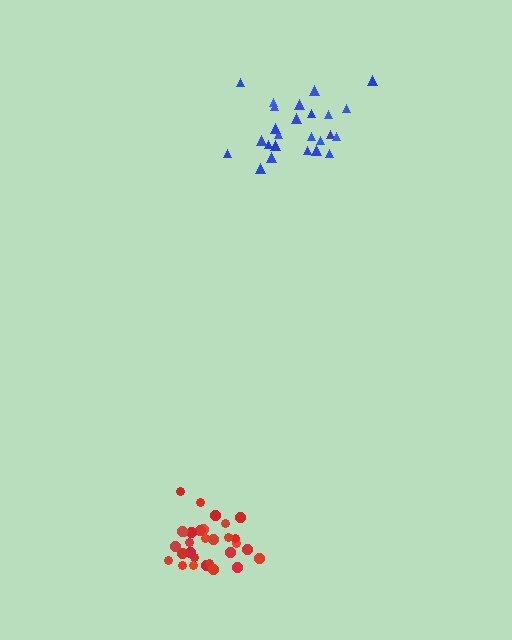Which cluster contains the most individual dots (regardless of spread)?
Red (30).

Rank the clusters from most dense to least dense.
red, blue.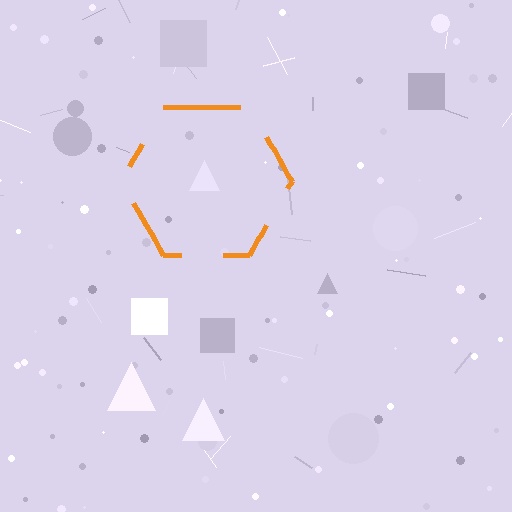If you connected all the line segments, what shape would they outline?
They would outline a hexagon.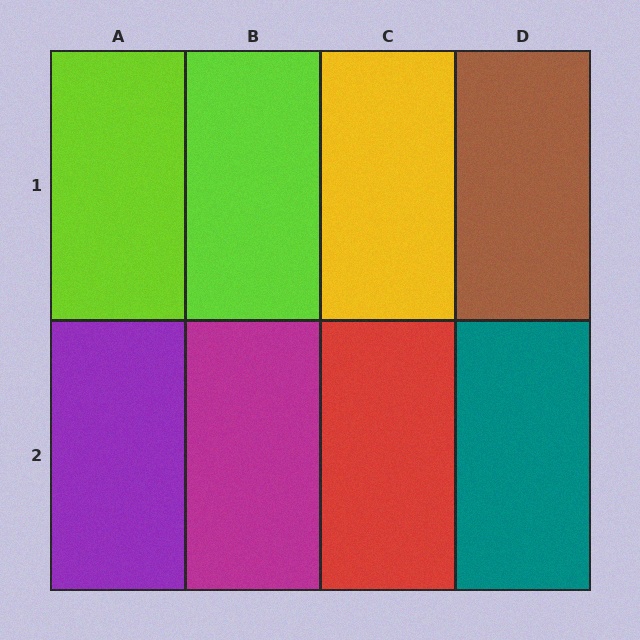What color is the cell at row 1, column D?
Brown.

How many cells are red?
1 cell is red.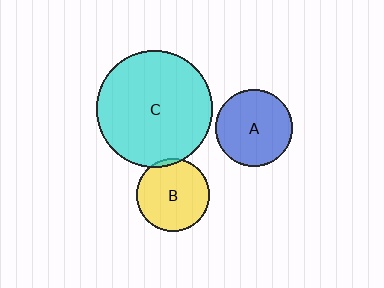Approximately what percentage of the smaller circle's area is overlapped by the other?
Approximately 5%.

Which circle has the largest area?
Circle C (cyan).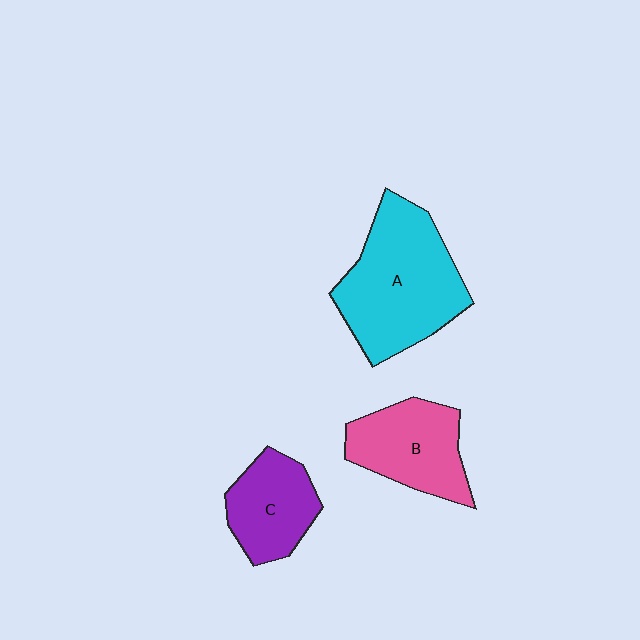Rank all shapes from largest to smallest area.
From largest to smallest: A (cyan), B (pink), C (purple).